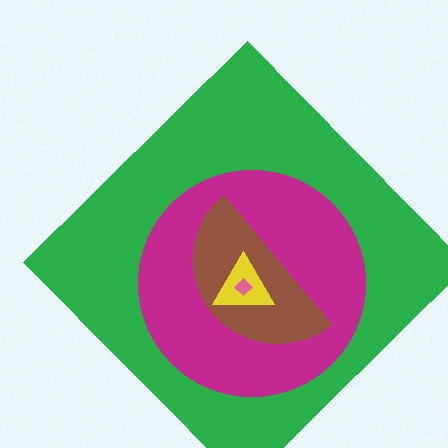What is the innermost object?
The pink diamond.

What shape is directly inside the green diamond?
The magenta circle.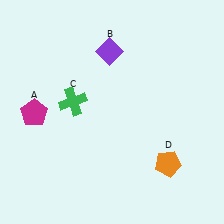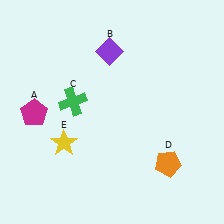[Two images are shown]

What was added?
A yellow star (E) was added in Image 2.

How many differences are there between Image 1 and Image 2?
There is 1 difference between the two images.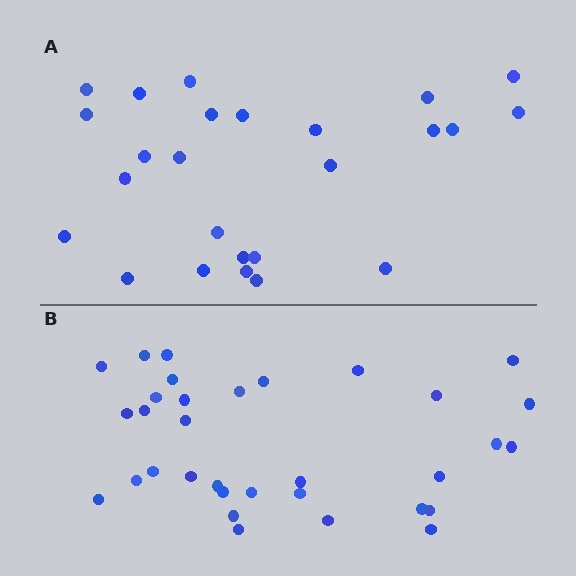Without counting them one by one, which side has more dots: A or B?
Region B (the bottom region) has more dots.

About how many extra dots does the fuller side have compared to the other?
Region B has roughly 8 or so more dots than region A.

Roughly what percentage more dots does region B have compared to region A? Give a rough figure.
About 30% more.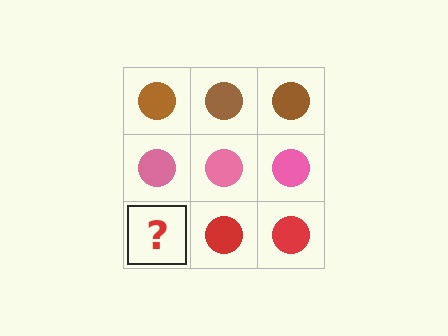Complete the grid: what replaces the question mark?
The question mark should be replaced with a red circle.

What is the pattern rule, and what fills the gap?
The rule is that each row has a consistent color. The gap should be filled with a red circle.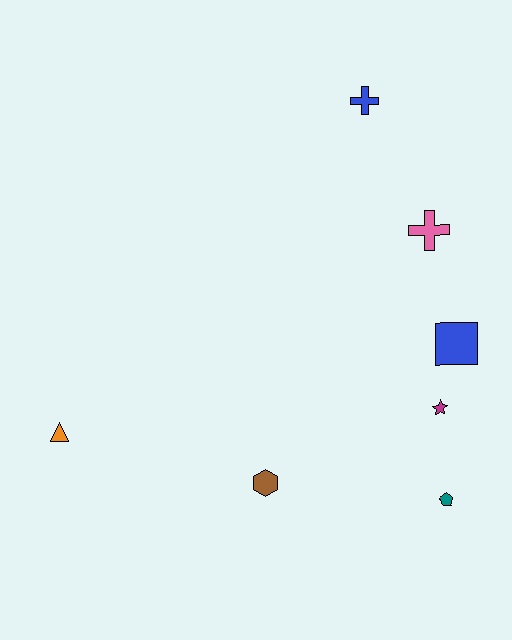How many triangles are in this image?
There is 1 triangle.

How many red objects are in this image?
There are no red objects.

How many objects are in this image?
There are 7 objects.